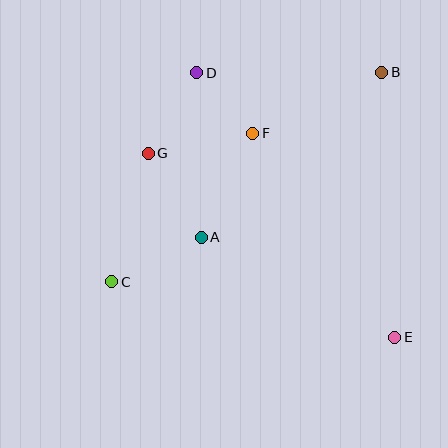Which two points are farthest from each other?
Points B and C are farthest from each other.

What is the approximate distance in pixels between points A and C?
The distance between A and C is approximately 100 pixels.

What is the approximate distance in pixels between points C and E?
The distance between C and E is approximately 289 pixels.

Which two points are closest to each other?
Points D and F are closest to each other.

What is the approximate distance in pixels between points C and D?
The distance between C and D is approximately 226 pixels.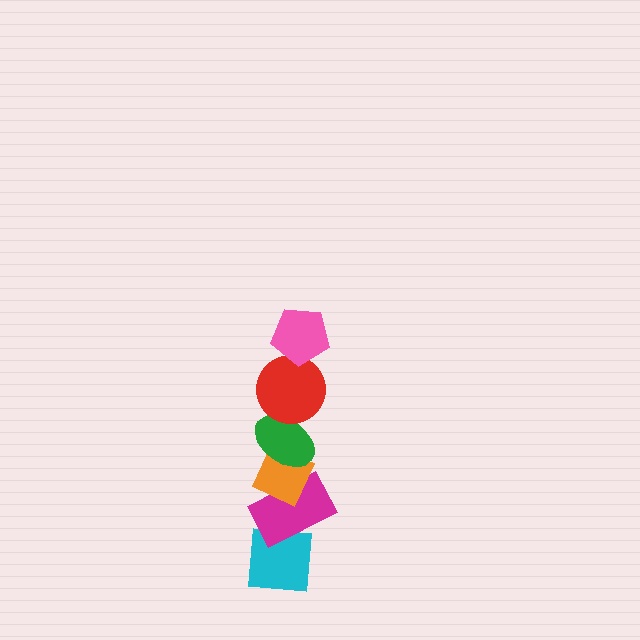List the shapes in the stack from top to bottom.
From top to bottom: the pink pentagon, the red circle, the green ellipse, the orange diamond, the magenta rectangle, the cyan square.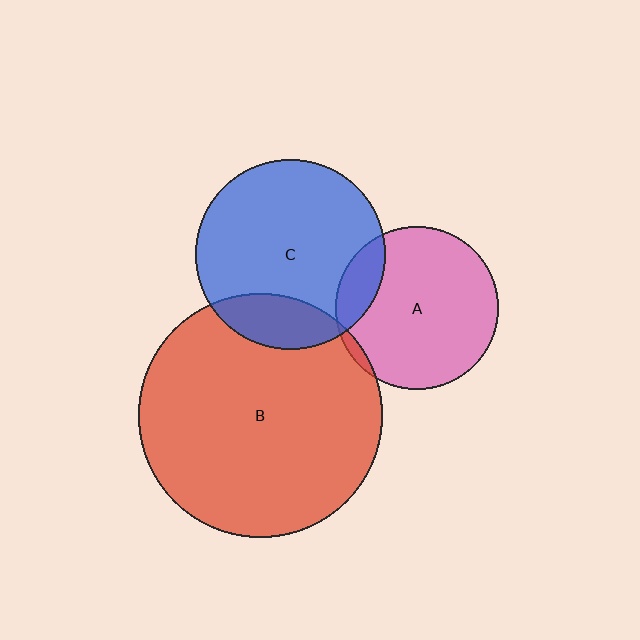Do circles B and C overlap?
Yes.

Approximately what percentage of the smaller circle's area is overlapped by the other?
Approximately 20%.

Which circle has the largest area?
Circle B (red).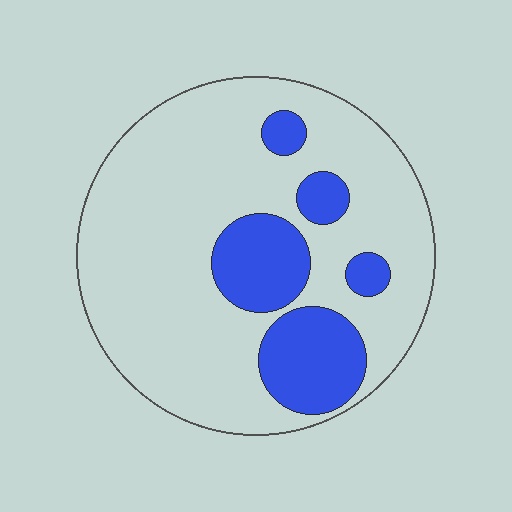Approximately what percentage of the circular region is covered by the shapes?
Approximately 20%.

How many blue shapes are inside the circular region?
5.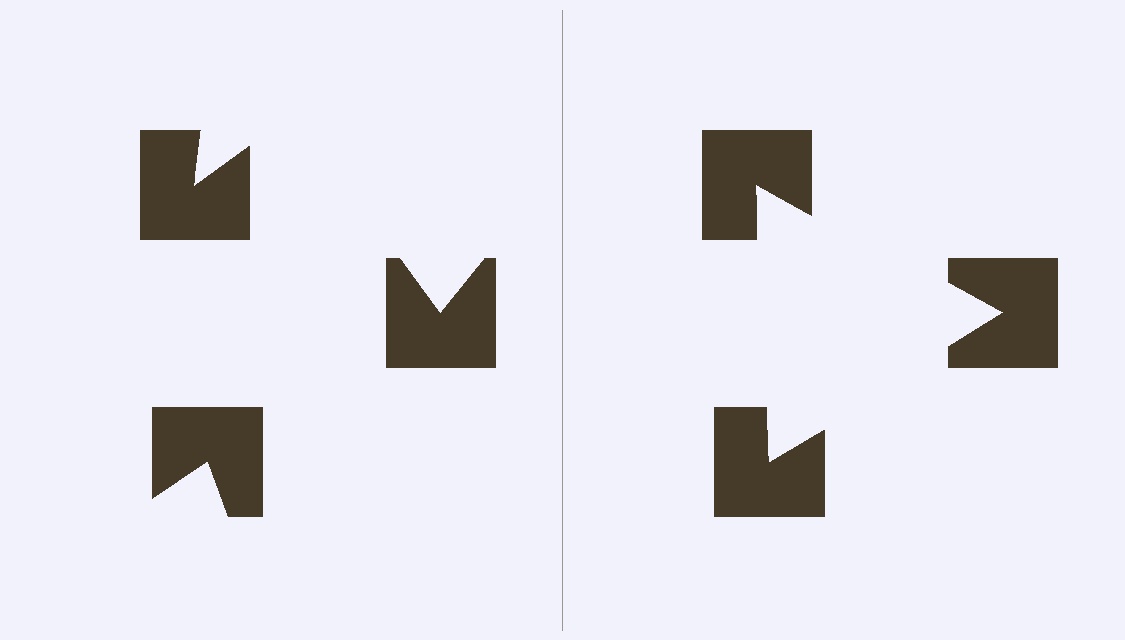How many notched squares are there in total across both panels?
6 — 3 on each side.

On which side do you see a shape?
An illusory triangle appears on the right side. On the left side the wedge cuts are rotated, so no coherent shape forms.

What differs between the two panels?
The notched squares are positioned identically on both sides; only the wedge orientations differ. On the right they align to a triangle; on the left they are misaligned.